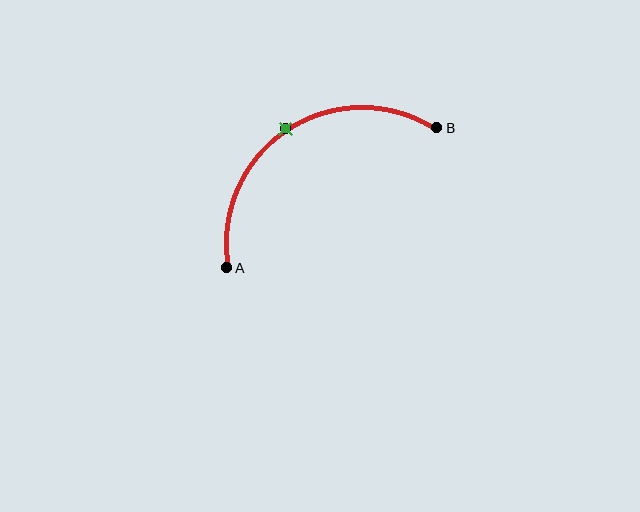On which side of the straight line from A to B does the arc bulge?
The arc bulges above the straight line connecting A and B.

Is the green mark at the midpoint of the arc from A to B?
Yes. The green mark lies on the arc at equal arc-length from both A and B — it is the arc midpoint.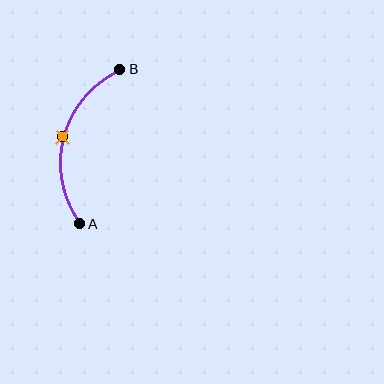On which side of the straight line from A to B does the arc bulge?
The arc bulges to the left of the straight line connecting A and B.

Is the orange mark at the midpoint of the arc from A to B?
Yes. The orange mark lies on the arc at equal arc-length from both A and B — it is the arc midpoint.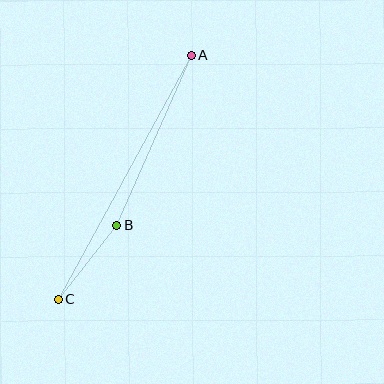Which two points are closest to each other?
Points B and C are closest to each other.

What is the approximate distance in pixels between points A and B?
The distance between A and B is approximately 186 pixels.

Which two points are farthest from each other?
Points A and C are farthest from each other.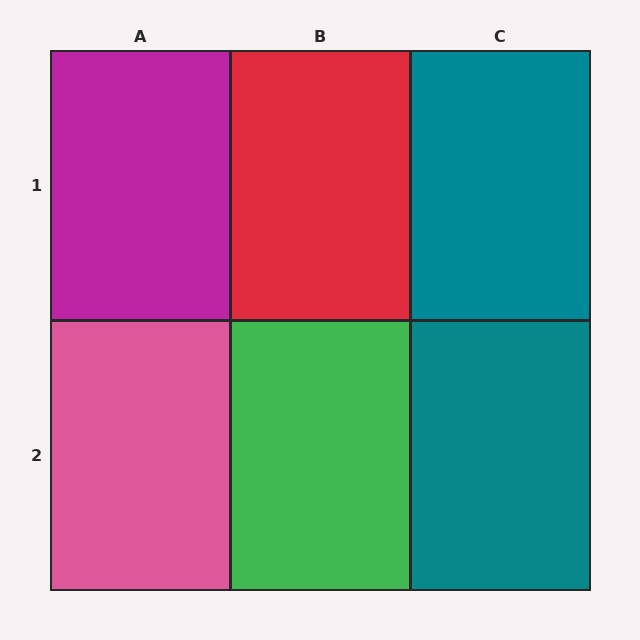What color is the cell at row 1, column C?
Teal.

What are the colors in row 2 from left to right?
Pink, green, teal.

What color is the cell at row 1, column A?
Magenta.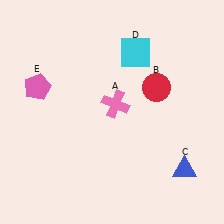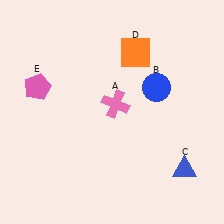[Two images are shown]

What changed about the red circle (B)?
In Image 1, B is red. In Image 2, it changed to blue.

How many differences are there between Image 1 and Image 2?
There are 2 differences between the two images.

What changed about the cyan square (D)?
In Image 1, D is cyan. In Image 2, it changed to orange.